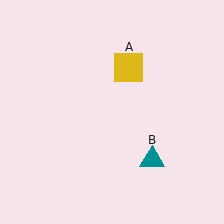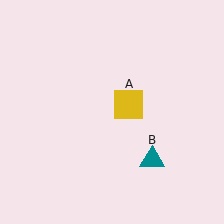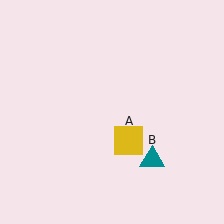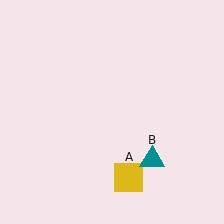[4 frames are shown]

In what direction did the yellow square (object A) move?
The yellow square (object A) moved down.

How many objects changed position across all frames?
1 object changed position: yellow square (object A).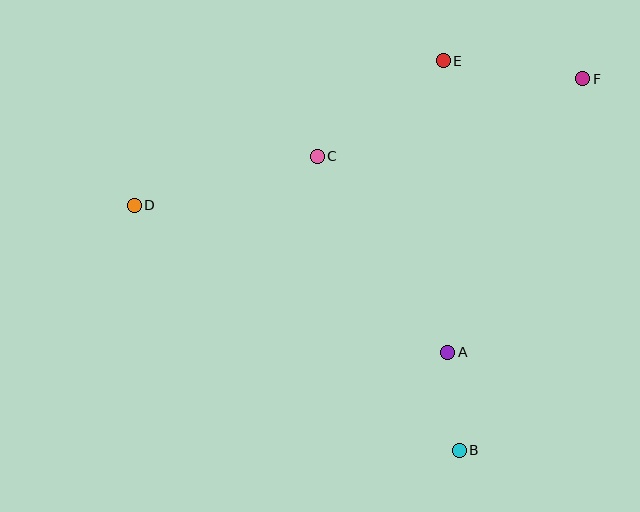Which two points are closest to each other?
Points A and B are closest to each other.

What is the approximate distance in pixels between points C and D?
The distance between C and D is approximately 190 pixels.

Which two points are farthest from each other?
Points D and F are farthest from each other.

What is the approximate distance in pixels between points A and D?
The distance between A and D is approximately 346 pixels.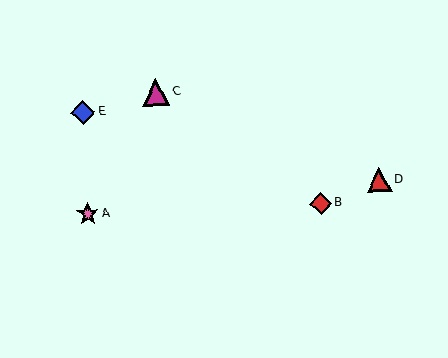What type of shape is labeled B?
Shape B is a red diamond.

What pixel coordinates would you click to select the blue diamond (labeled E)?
Click at (83, 112) to select the blue diamond E.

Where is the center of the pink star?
The center of the pink star is at (88, 214).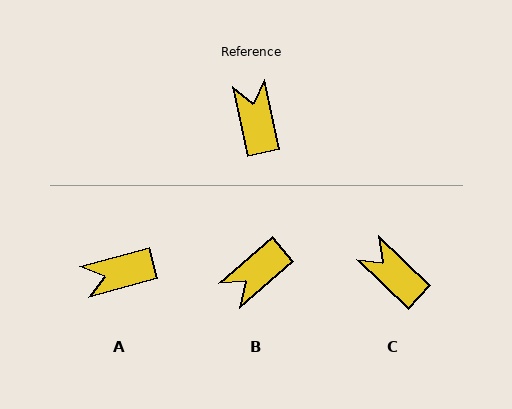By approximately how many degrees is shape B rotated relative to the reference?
Approximately 119 degrees counter-clockwise.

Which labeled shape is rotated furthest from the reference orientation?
B, about 119 degrees away.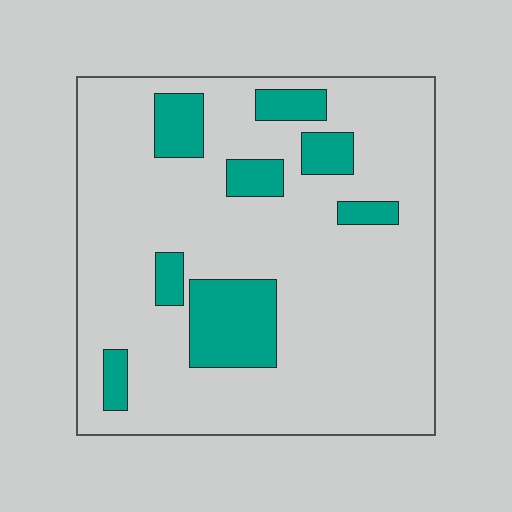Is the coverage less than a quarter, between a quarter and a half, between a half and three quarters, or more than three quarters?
Less than a quarter.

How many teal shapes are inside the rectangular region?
8.